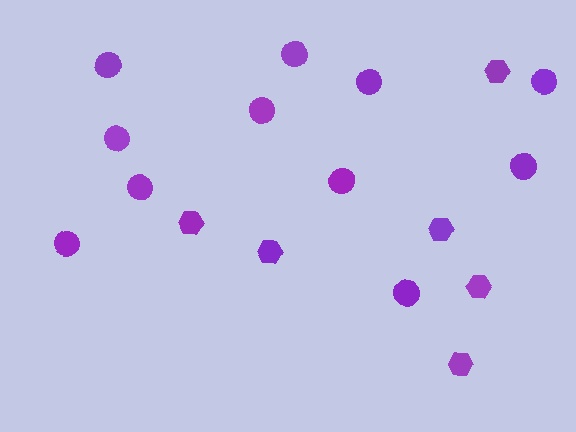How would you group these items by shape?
There are 2 groups: one group of hexagons (6) and one group of circles (11).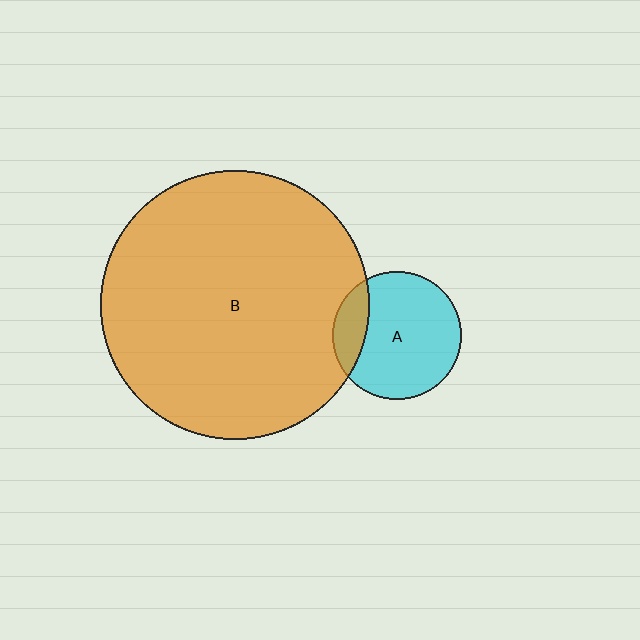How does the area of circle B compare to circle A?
Approximately 4.4 times.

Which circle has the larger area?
Circle B (orange).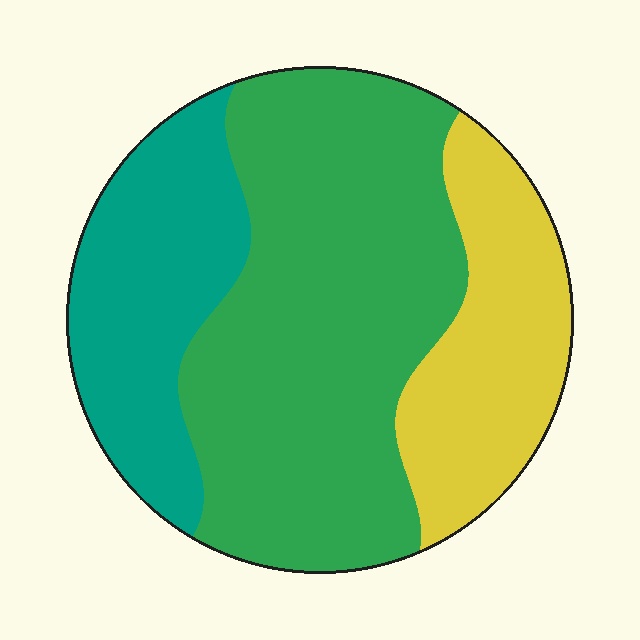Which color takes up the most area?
Green, at roughly 55%.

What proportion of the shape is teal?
Teal takes up less than a quarter of the shape.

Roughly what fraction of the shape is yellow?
Yellow takes up about one fifth (1/5) of the shape.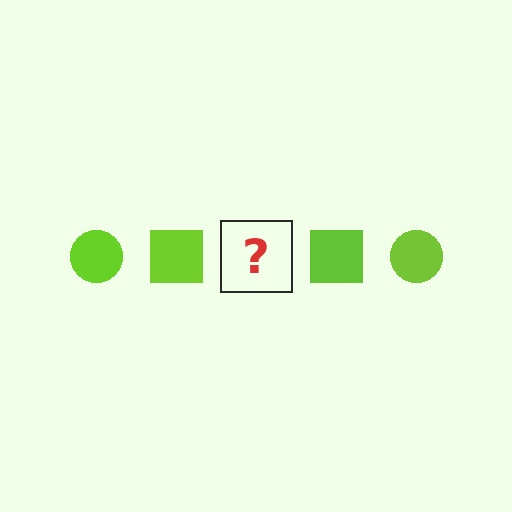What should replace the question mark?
The question mark should be replaced with a lime circle.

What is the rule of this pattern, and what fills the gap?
The rule is that the pattern cycles through circle, square shapes in lime. The gap should be filled with a lime circle.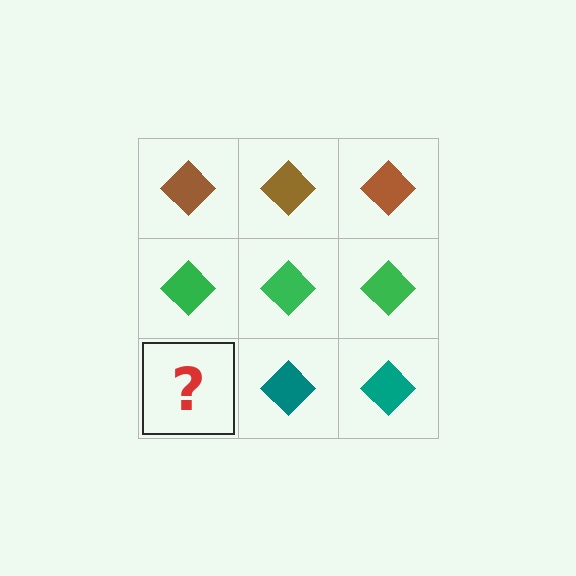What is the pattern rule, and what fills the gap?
The rule is that each row has a consistent color. The gap should be filled with a teal diamond.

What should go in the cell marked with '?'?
The missing cell should contain a teal diamond.